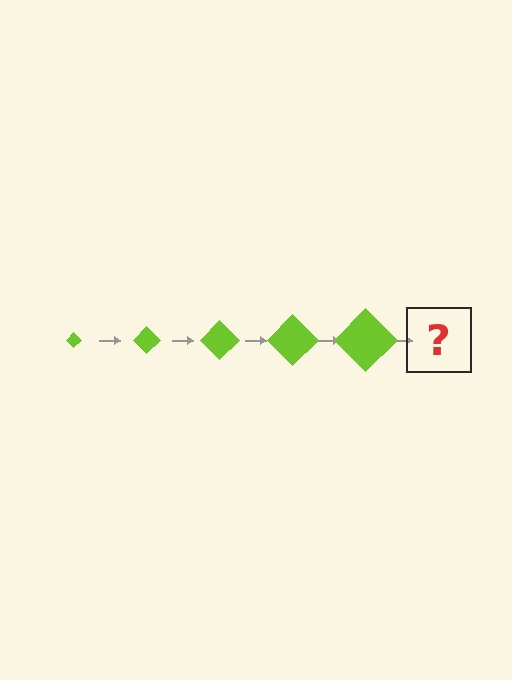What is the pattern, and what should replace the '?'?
The pattern is that the diamond gets progressively larger each step. The '?' should be a lime diamond, larger than the previous one.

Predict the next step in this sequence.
The next step is a lime diamond, larger than the previous one.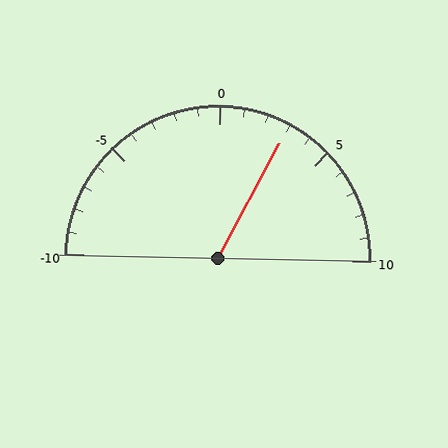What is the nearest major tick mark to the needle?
The nearest major tick mark is 5.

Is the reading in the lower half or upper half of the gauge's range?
The reading is in the upper half of the range (-10 to 10).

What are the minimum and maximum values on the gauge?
The gauge ranges from -10 to 10.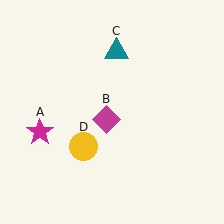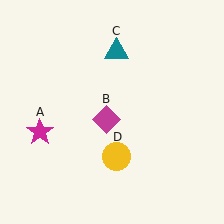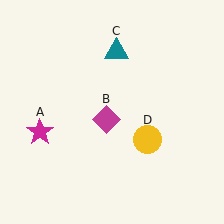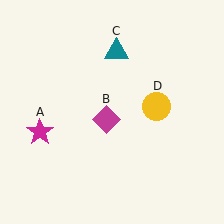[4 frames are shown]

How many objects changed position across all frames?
1 object changed position: yellow circle (object D).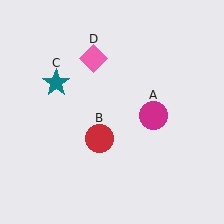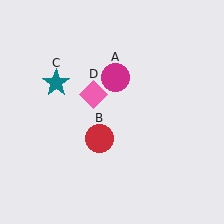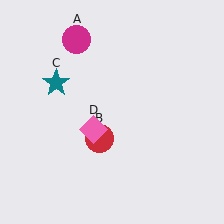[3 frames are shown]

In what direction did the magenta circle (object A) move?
The magenta circle (object A) moved up and to the left.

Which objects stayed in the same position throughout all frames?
Red circle (object B) and teal star (object C) remained stationary.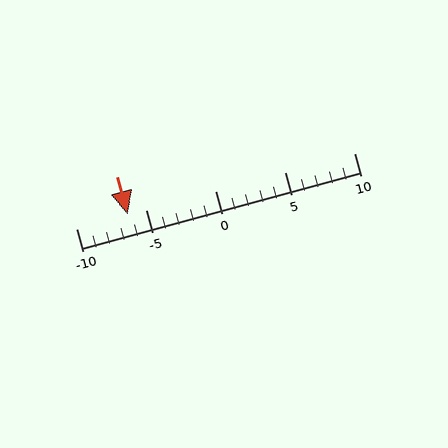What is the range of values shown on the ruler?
The ruler shows values from -10 to 10.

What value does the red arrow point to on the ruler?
The red arrow points to approximately -6.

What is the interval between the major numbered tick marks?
The major tick marks are spaced 5 units apart.